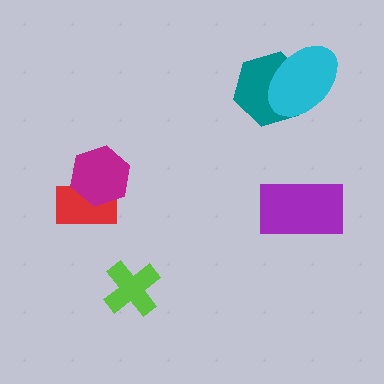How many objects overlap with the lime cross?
0 objects overlap with the lime cross.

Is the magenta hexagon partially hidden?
No, no other shape covers it.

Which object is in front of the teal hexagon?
The cyan ellipse is in front of the teal hexagon.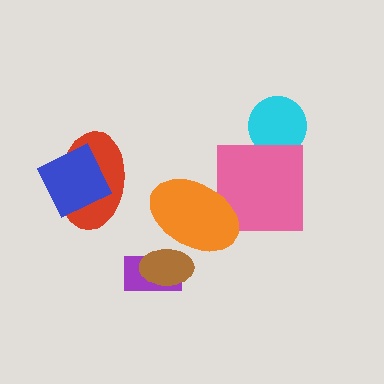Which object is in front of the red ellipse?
The blue square is in front of the red ellipse.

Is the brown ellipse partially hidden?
Yes, it is partially covered by another shape.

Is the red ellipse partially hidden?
Yes, it is partially covered by another shape.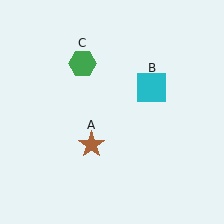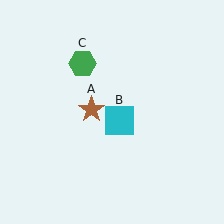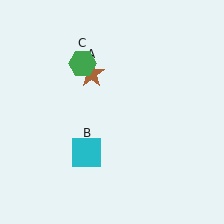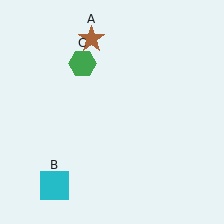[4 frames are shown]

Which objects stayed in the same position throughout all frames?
Green hexagon (object C) remained stationary.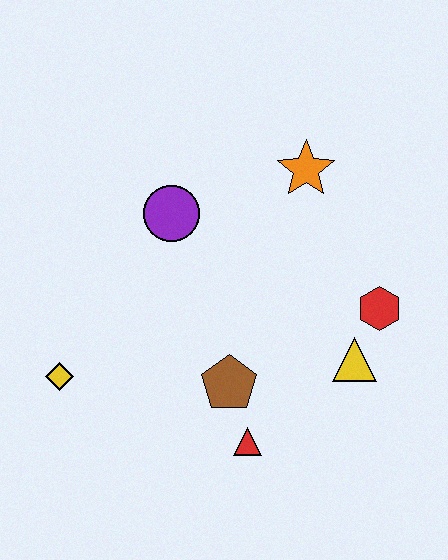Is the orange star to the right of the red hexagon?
No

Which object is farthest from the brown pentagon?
The orange star is farthest from the brown pentagon.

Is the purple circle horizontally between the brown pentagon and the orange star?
No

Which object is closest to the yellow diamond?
The brown pentagon is closest to the yellow diamond.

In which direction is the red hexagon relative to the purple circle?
The red hexagon is to the right of the purple circle.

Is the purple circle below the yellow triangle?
No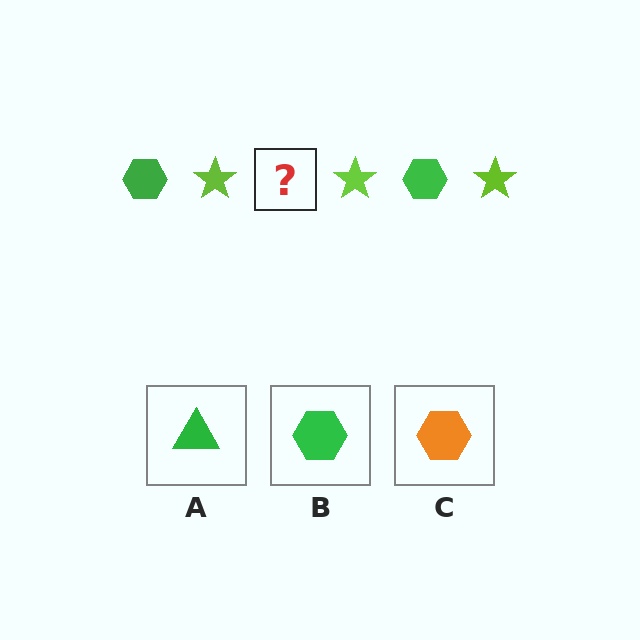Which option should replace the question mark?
Option B.